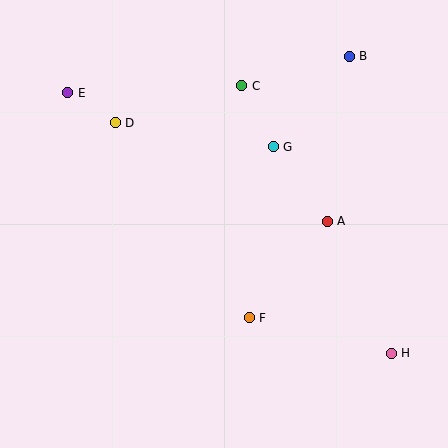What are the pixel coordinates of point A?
Point A is at (327, 221).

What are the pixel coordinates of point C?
Point C is at (242, 86).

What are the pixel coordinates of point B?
Point B is at (349, 56).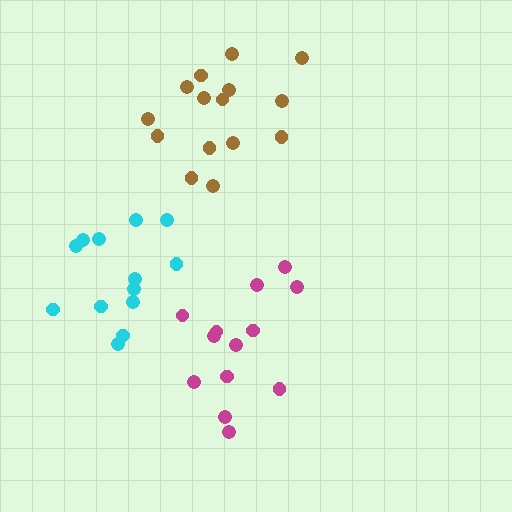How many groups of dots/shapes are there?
There are 3 groups.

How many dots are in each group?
Group 1: 13 dots, Group 2: 13 dots, Group 3: 15 dots (41 total).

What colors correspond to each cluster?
The clusters are colored: magenta, cyan, brown.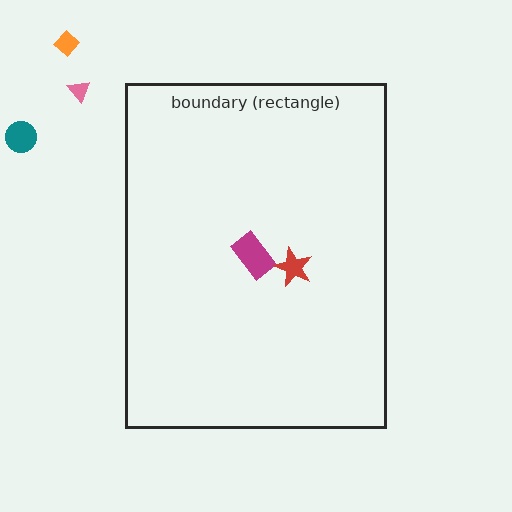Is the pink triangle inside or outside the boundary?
Outside.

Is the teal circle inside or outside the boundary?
Outside.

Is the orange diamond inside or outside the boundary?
Outside.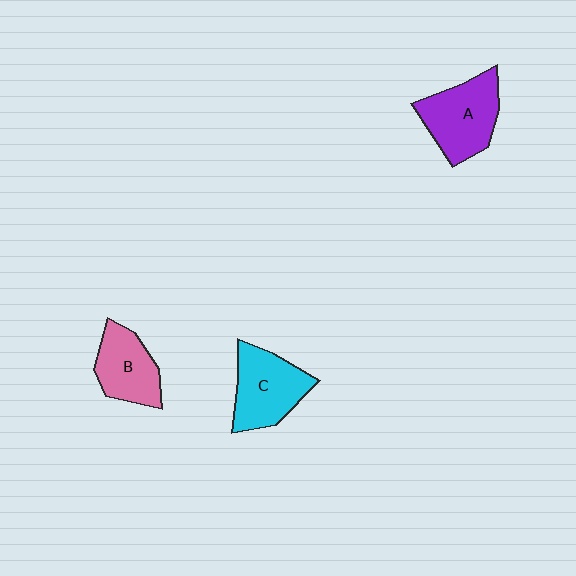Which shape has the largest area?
Shape A (purple).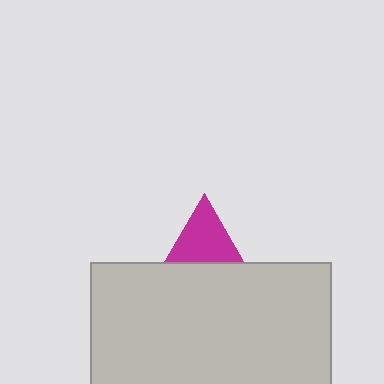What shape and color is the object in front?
The object in front is a light gray rectangle.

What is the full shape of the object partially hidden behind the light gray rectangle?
The partially hidden object is a magenta triangle.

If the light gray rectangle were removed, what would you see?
You would see the complete magenta triangle.